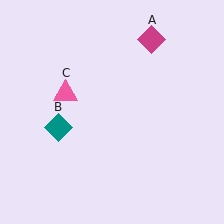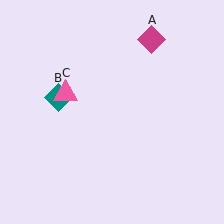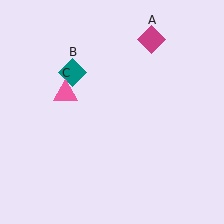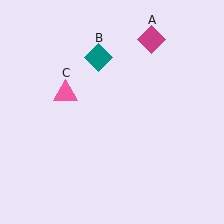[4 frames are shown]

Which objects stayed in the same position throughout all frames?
Magenta diamond (object A) and pink triangle (object C) remained stationary.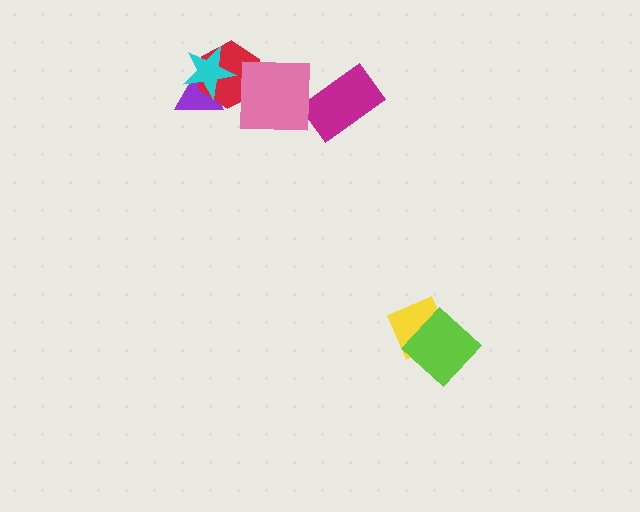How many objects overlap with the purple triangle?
2 objects overlap with the purple triangle.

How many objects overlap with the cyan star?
2 objects overlap with the cyan star.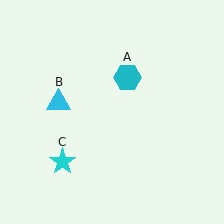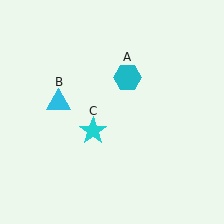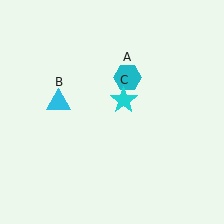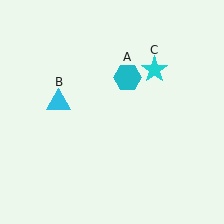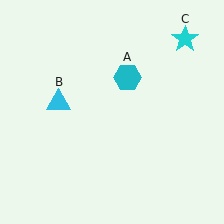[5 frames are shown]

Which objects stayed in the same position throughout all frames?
Cyan hexagon (object A) and cyan triangle (object B) remained stationary.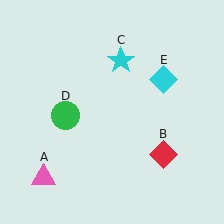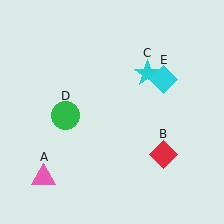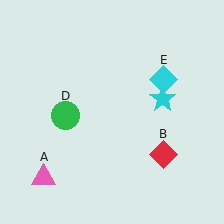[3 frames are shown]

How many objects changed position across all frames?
1 object changed position: cyan star (object C).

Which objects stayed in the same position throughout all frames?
Pink triangle (object A) and red diamond (object B) and green circle (object D) and cyan diamond (object E) remained stationary.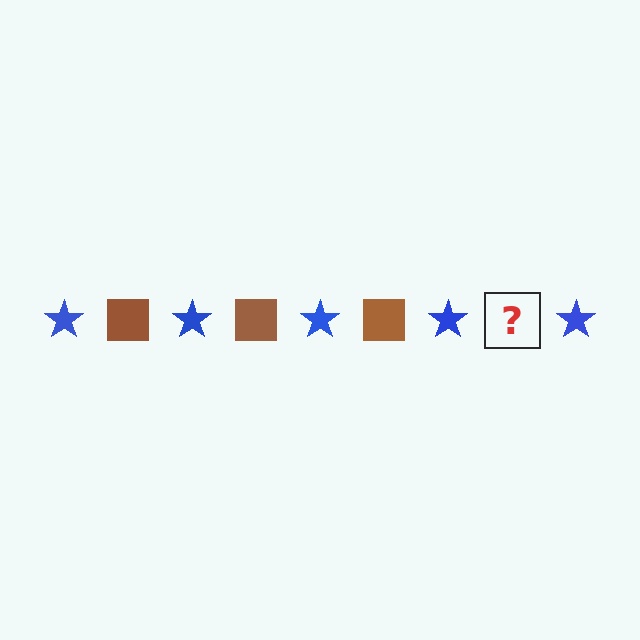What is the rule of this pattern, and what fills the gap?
The rule is that the pattern alternates between blue star and brown square. The gap should be filled with a brown square.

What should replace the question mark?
The question mark should be replaced with a brown square.